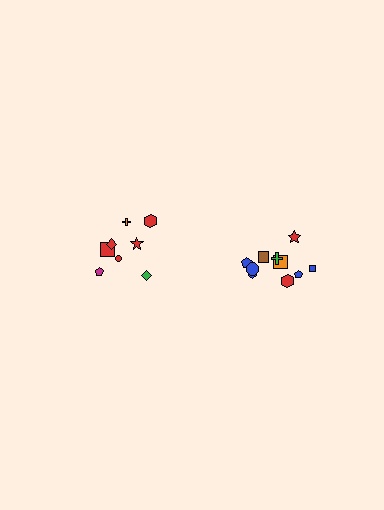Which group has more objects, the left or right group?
The right group.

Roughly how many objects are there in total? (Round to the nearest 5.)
Roughly 20 objects in total.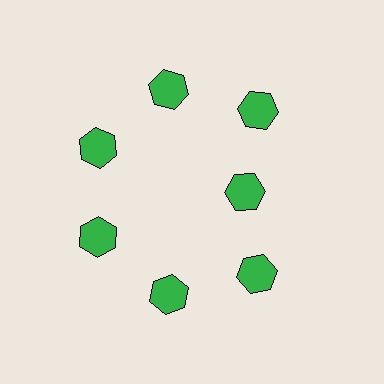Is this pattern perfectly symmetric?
No. The 7 green hexagons are arranged in a ring, but one element near the 3 o'clock position is pulled inward toward the center, breaking the 7-fold rotational symmetry.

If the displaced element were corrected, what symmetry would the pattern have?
It would have 7-fold rotational symmetry — the pattern would map onto itself every 51 degrees.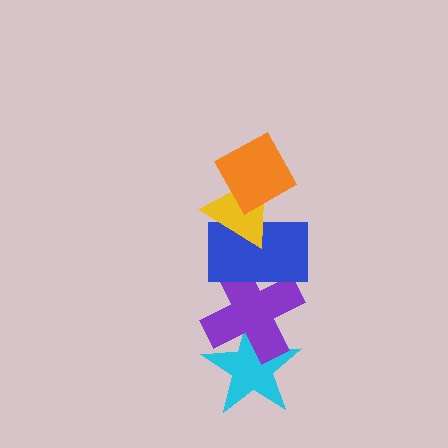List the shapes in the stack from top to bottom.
From top to bottom: the orange diamond, the yellow triangle, the blue rectangle, the purple cross, the cyan star.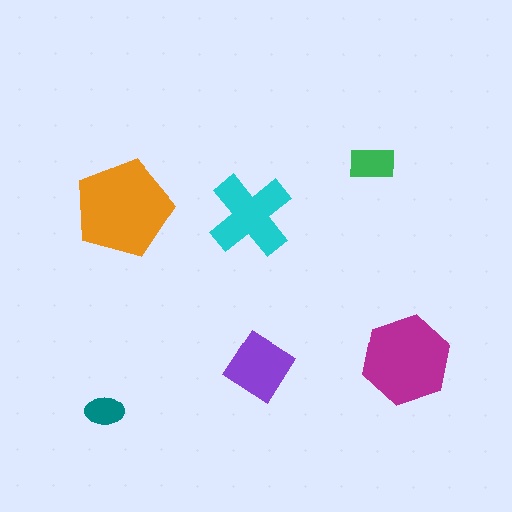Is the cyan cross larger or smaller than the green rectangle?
Larger.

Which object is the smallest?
The teal ellipse.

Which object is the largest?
The orange pentagon.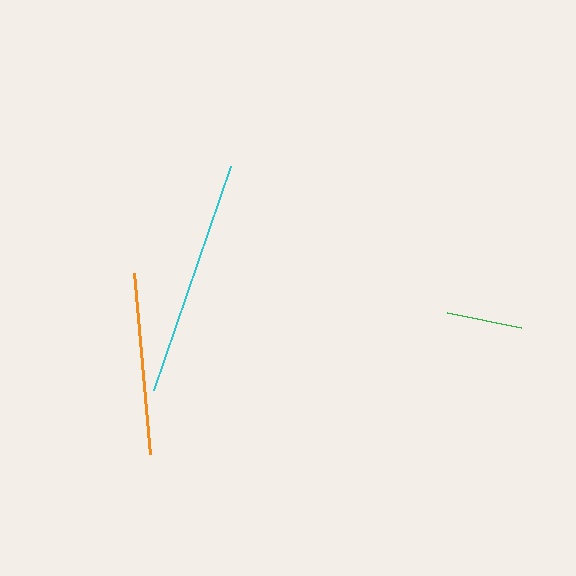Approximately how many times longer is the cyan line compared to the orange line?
The cyan line is approximately 1.3 times the length of the orange line.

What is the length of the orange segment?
The orange segment is approximately 182 pixels long.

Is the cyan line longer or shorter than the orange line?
The cyan line is longer than the orange line.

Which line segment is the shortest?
The green line is the shortest at approximately 75 pixels.